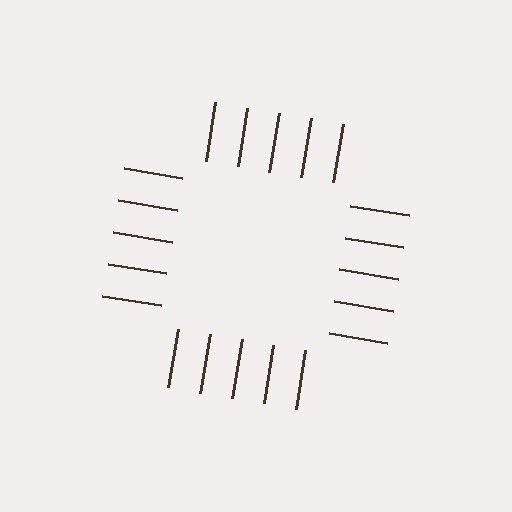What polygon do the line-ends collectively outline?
An illusory square — the line segments terminate on its edges but no continuous stroke is drawn.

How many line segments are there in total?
20 — 5 along each of the 4 edges.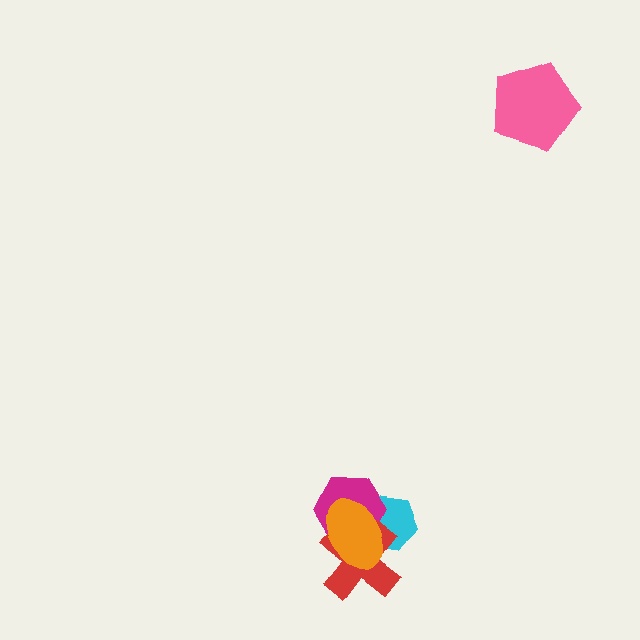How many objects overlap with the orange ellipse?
3 objects overlap with the orange ellipse.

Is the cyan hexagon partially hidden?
Yes, it is partially covered by another shape.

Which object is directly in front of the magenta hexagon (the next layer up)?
The red cross is directly in front of the magenta hexagon.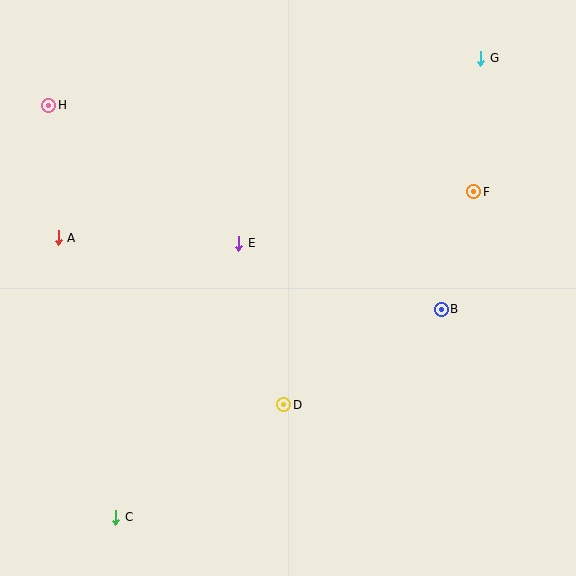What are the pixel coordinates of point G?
Point G is at (481, 58).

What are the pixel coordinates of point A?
Point A is at (58, 238).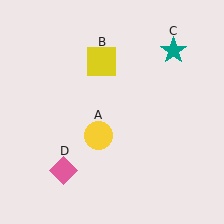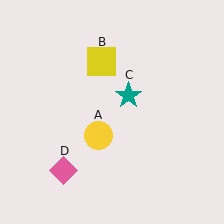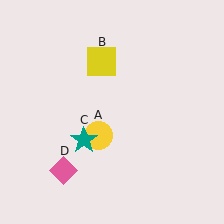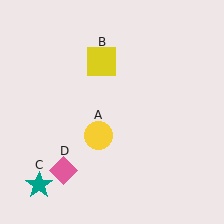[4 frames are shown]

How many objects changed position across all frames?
1 object changed position: teal star (object C).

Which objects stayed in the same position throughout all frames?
Yellow circle (object A) and yellow square (object B) and pink diamond (object D) remained stationary.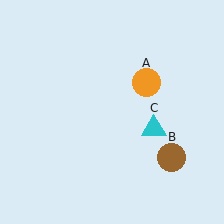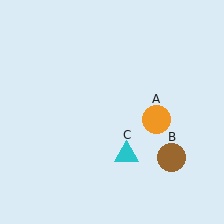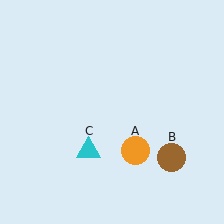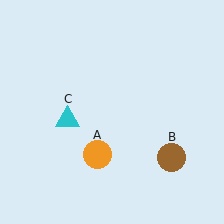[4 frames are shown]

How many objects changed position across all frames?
2 objects changed position: orange circle (object A), cyan triangle (object C).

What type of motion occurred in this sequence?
The orange circle (object A), cyan triangle (object C) rotated clockwise around the center of the scene.